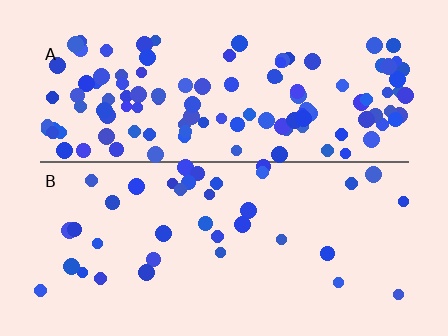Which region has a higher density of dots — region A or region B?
A (the top).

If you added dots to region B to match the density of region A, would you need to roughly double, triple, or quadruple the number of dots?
Approximately triple.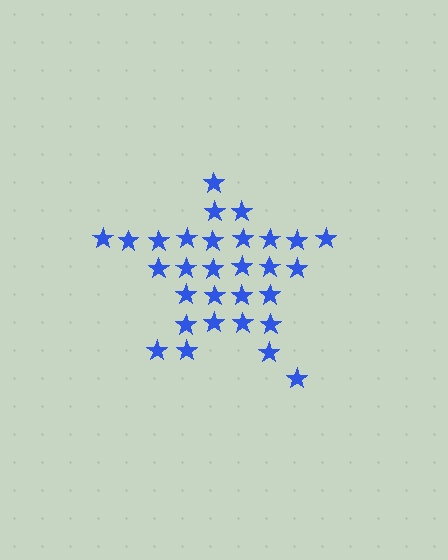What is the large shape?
The large shape is a star.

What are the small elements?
The small elements are stars.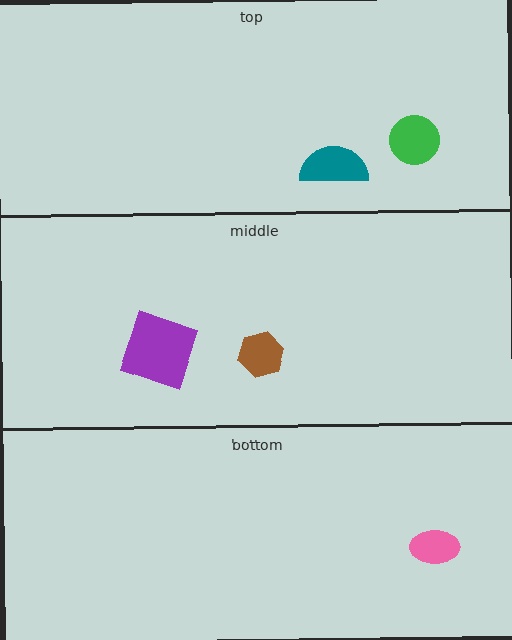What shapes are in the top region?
The teal semicircle, the green circle.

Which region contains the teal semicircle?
The top region.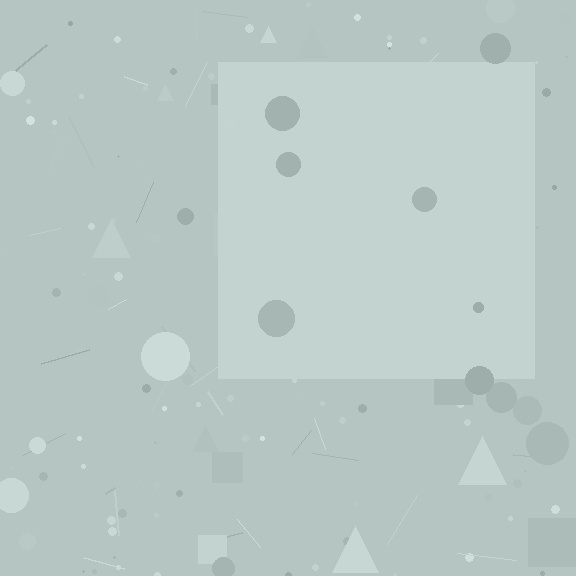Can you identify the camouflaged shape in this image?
The camouflaged shape is a square.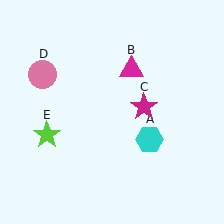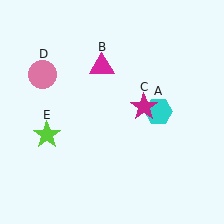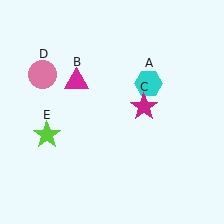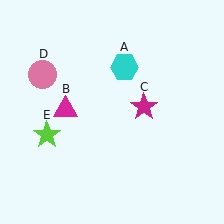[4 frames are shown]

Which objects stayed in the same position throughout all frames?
Magenta star (object C) and pink circle (object D) and lime star (object E) remained stationary.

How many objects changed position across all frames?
2 objects changed position: cyan hexagon (object A), magenta triangle (object B).